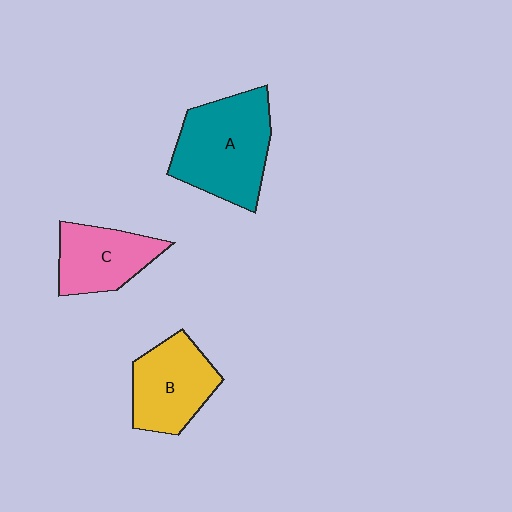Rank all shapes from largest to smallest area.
From largest to smallest: A (teal), B (yellow), C (pink).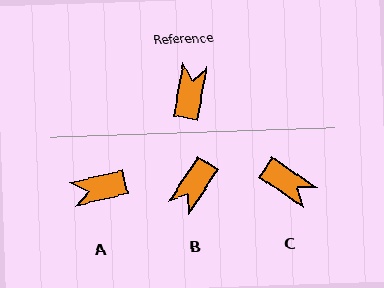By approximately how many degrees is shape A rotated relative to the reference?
Approximately 114 degrees counter-clockwise.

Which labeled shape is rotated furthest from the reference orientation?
B, about 157 degrees away.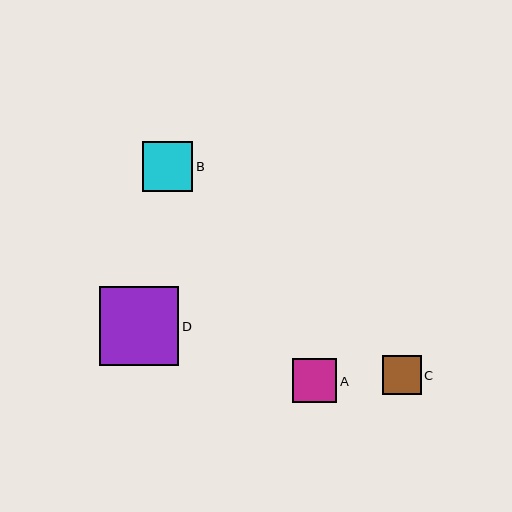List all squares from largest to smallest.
From largest to smallest: D, B, A, C.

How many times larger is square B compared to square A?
Square B is approximately 1.1 times the size of square A.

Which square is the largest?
Square D is the largest with a size of approximately 79 pixels.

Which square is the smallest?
Square C is the smallest with a size of approximately 39 pixels.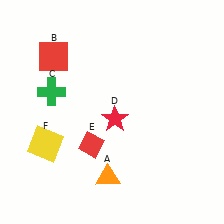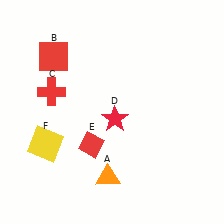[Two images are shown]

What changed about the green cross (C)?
In Image 1, C is green. In Image 2, it changed to red.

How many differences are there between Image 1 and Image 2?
There is 1 difference between the two images.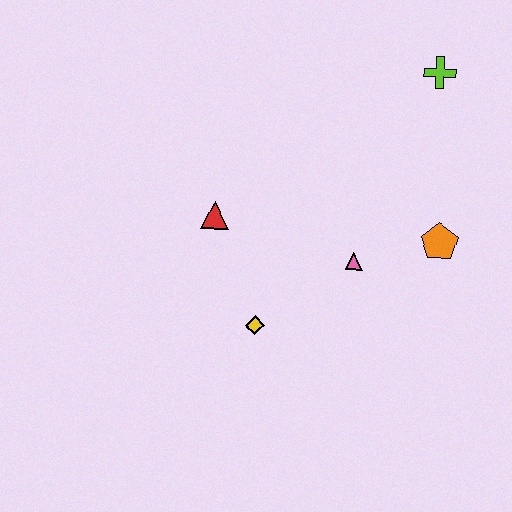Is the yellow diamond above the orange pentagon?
No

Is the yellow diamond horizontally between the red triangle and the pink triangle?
Yes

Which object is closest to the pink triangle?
The orange pentagon is closest to the pink triangle.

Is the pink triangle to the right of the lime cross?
No